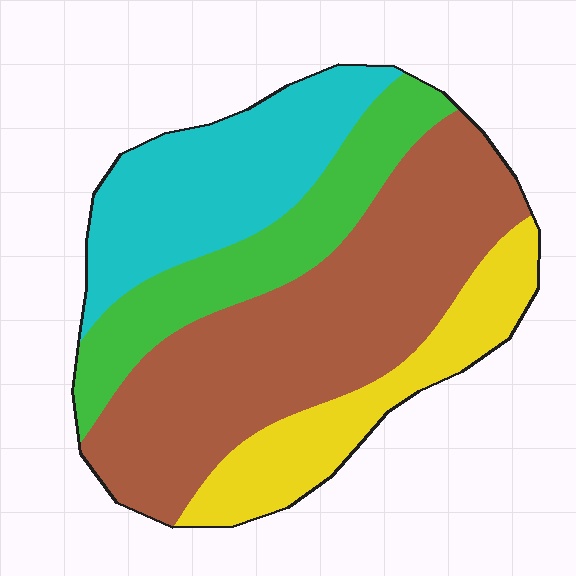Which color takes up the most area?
Brown, at roughly 40%.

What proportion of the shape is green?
Green takes up about one fifth (1/5) of the shape.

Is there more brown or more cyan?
Brown.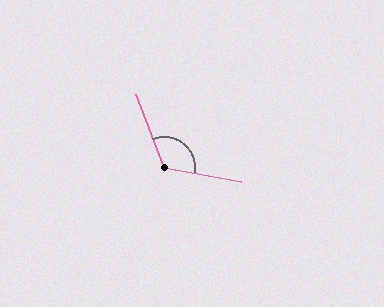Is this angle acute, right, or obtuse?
It is obtuse.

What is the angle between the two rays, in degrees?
Approximately 122 degrees.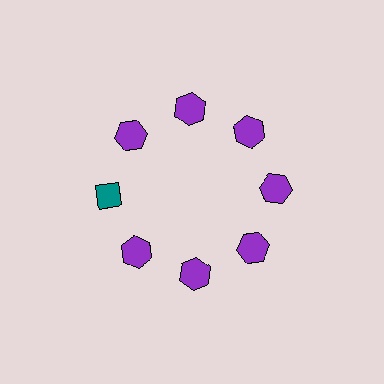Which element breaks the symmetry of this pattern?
The teal diamond at roughly the 9 o'clock position breaks the symmetry. All other shapes are purple hexagons.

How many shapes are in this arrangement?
There are 8 shapes arranged in a ring pattern.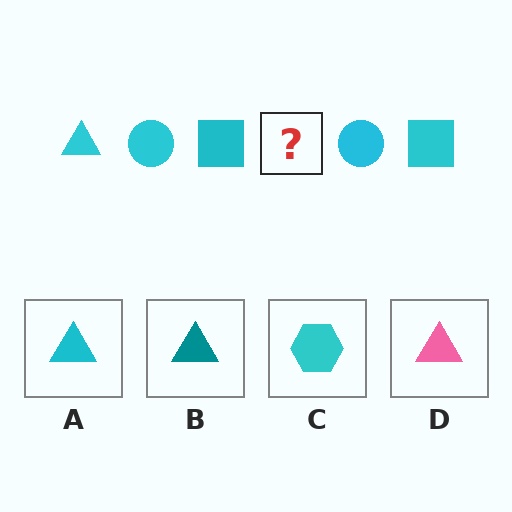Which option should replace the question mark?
Option A.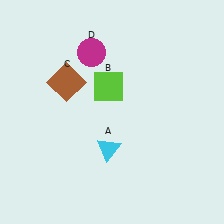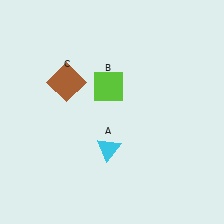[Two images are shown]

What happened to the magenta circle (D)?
The magenta circle (D) was removed in Image 2. It was in the top-left area of Image 1.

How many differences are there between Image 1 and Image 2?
There is 1 difference between the two images.